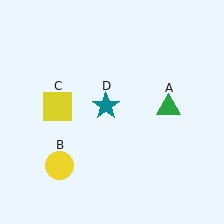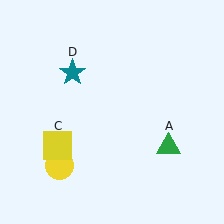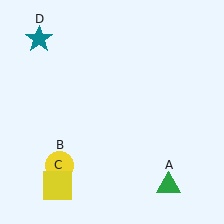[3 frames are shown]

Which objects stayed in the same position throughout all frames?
Yellow circle (object B) remained stationary.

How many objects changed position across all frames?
3 objects changed position: green triangle (object A), yellow square (object C), teal star (object D).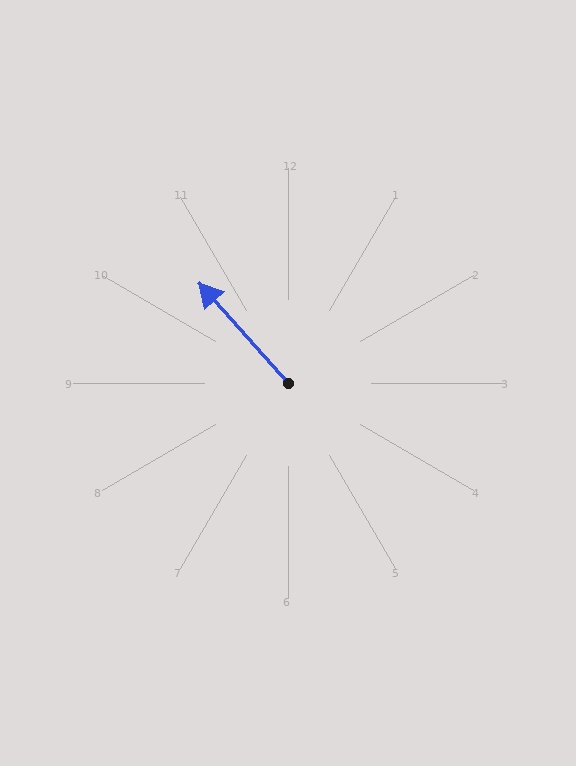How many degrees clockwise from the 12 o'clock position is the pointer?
Approximately 318 degrees.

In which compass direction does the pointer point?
Northwest.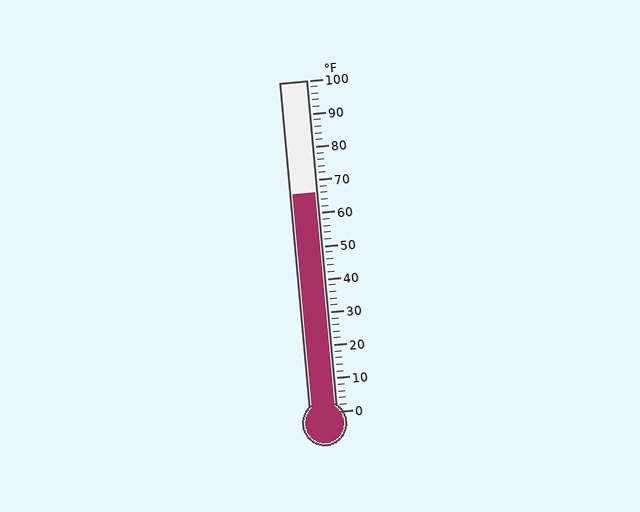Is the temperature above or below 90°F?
The temperature is below 90°F.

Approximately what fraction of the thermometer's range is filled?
The thermometer is filled to approximately 65% of its range.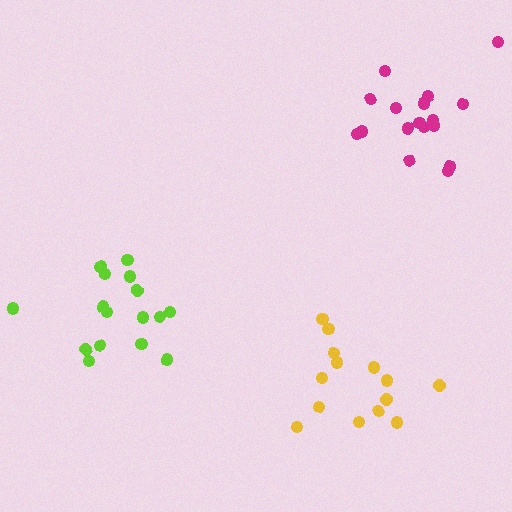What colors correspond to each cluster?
The clusters are colored: yellow, lime, magenta.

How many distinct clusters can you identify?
There are 3 distinct clusters.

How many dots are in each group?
Group 1: 14 dots, Group 2: 16 dots, Group 3: 17 dots (47 total).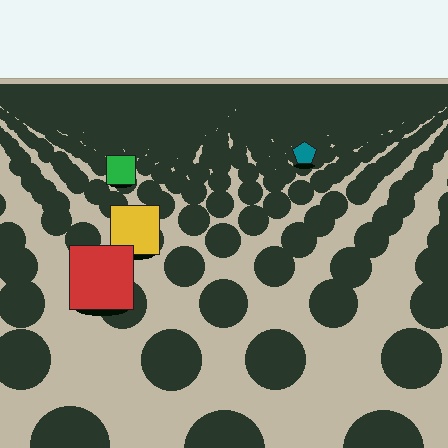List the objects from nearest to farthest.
From nearest to farthest: the red square, the yellow square, the green square, the teal pentagon.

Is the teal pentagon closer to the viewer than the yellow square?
No. The yellow square is closer — you can tell from the texture gradient: the ground texture is coarser near it.